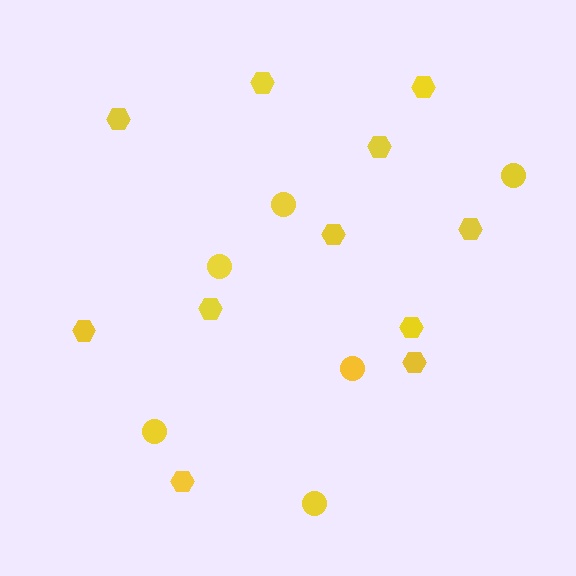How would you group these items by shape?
There are 2 groups: one group of circles (6) and one group of hexagons (11).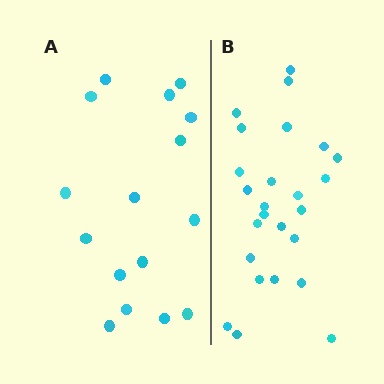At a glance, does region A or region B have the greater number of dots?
Region B (the right region) has more dots.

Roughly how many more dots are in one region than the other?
Region B has roughly 8 or so more dots than region A.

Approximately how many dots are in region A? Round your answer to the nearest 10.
About 20 dots. (The exact count is 16, which rounds to 20.)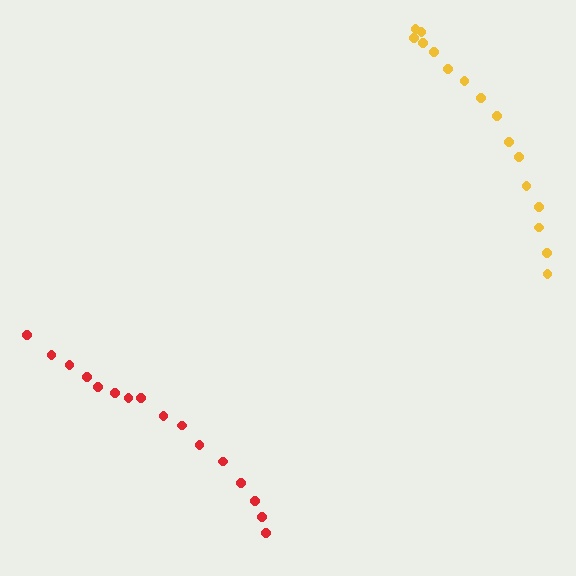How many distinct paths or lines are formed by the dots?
There are 2 distinct paths.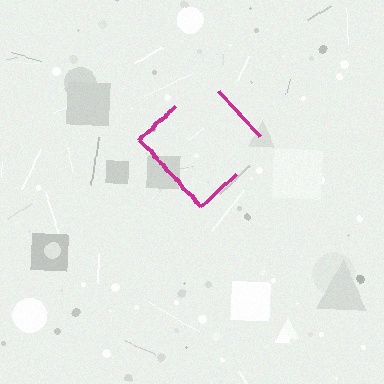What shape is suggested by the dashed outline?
The dashed outline suggests a diamond.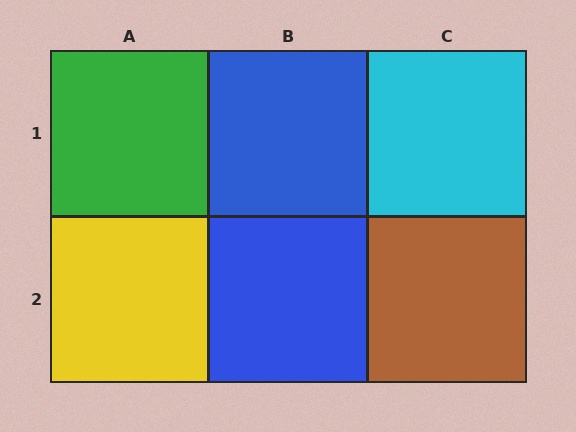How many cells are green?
1 cell is green.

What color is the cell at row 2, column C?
Brown.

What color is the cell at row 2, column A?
Yellow.